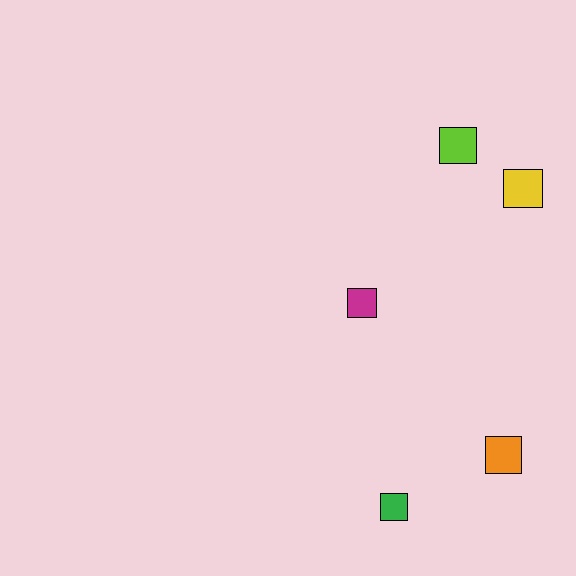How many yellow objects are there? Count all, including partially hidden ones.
There is 1 yellow object.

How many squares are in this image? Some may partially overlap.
There are 5 squares.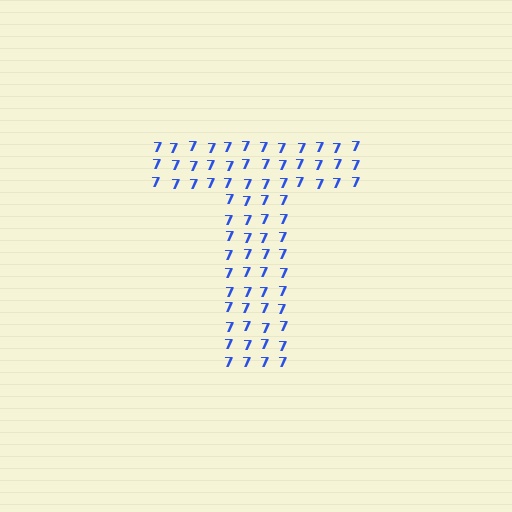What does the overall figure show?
The overall figure shows the letter T.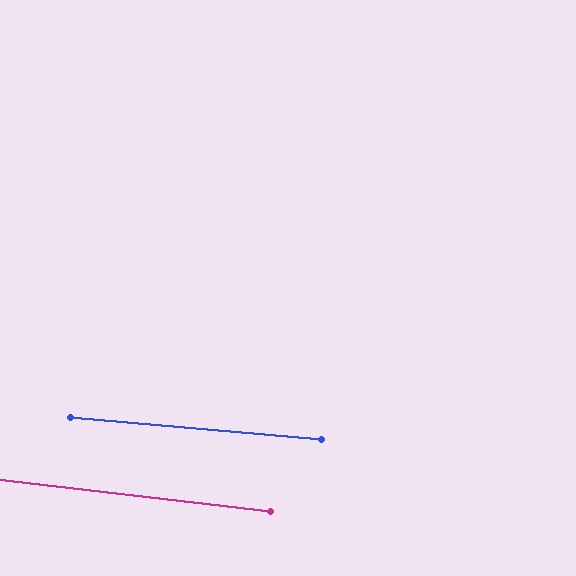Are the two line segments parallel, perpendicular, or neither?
Parallel — their directions differ by only 1.6°.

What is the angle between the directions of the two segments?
Approximately 2 degrees.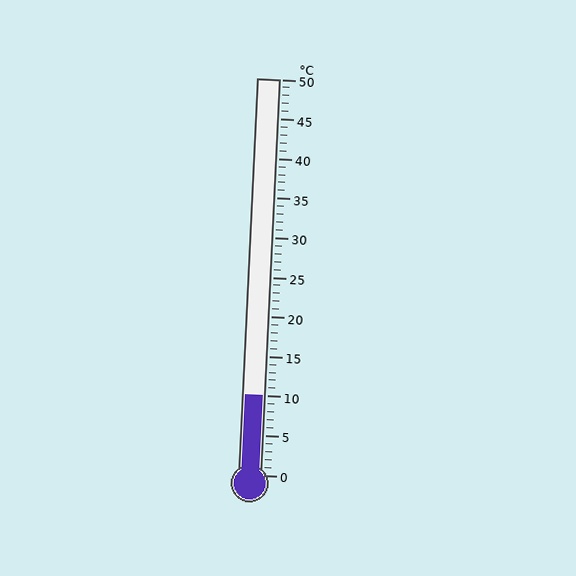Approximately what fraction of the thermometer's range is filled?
The thermometer is filled to approximately 20% of its range.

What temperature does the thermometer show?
The thermometer shows approximately 10°C.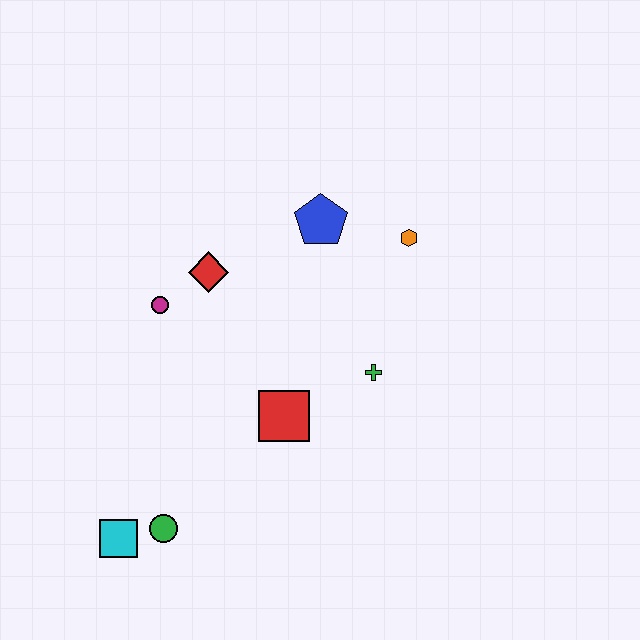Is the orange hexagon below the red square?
No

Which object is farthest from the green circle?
The orange hexagon is farthest from the green circle.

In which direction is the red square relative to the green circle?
The red square is to the right of the green circle.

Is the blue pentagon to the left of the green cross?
Yes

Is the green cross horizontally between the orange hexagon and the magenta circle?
Yes